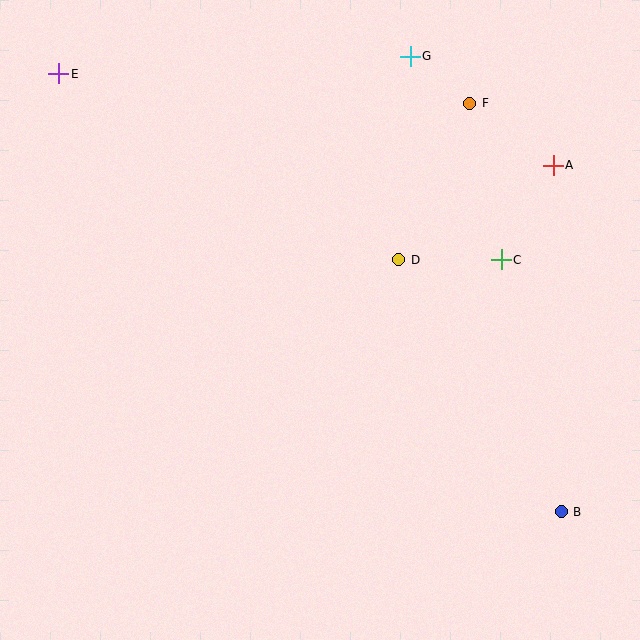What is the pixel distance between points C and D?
The distance between C and D is 103 pixels.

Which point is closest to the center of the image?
Point D at (399, 260) is closest to the center.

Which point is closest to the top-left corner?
Point E is closest to the top-left corner.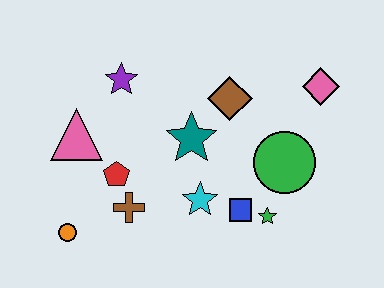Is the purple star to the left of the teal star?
Yes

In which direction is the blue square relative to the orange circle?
The blue square is to the right of the orange circle.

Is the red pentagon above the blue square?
Yes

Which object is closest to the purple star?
The pink triangle is closest to the purple star.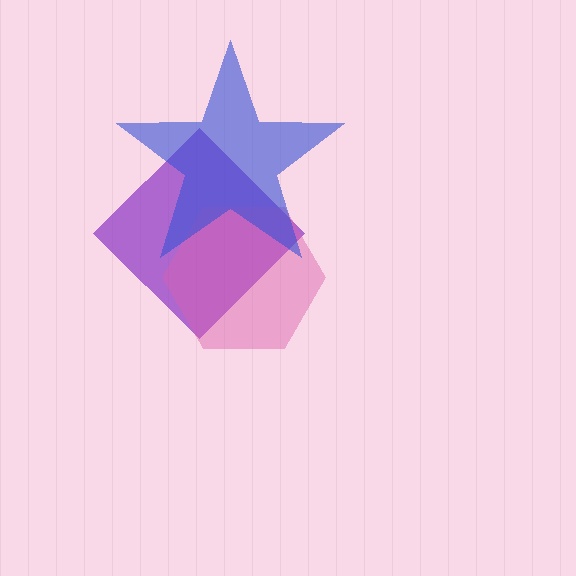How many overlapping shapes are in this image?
There are 3 overlapping shapes in the image.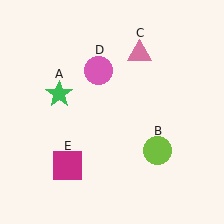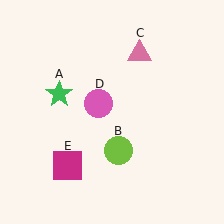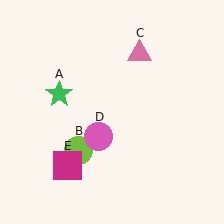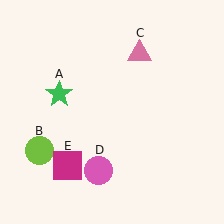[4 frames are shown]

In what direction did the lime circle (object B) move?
The lime circle (object B) moved left.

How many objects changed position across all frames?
2 objects changed position: lime circle (object B), pink circle (object D).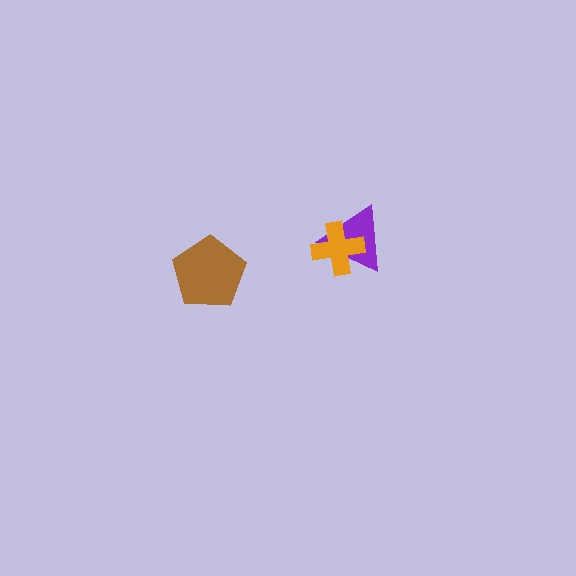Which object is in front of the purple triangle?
The orange cross is in front of the purple triangle.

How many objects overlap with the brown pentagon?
0 objects overlap with the brown pentagon.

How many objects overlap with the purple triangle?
1 object overlaps with the purple triangle.